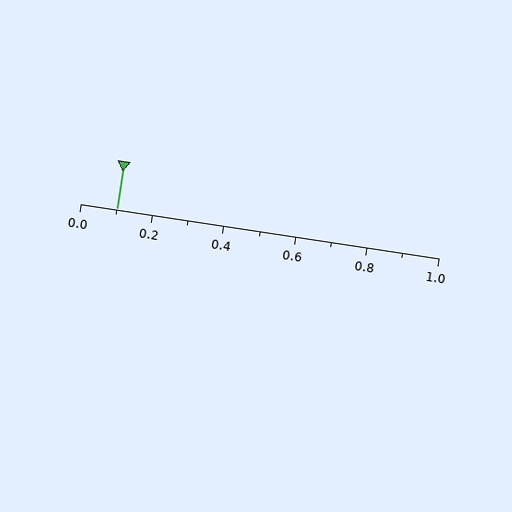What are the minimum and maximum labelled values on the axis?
The axis runs from 0.0 to 1.0.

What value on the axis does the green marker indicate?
The marker indicates approximately 0.1.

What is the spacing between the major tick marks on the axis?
The major ticks are spaced 0.2 apart.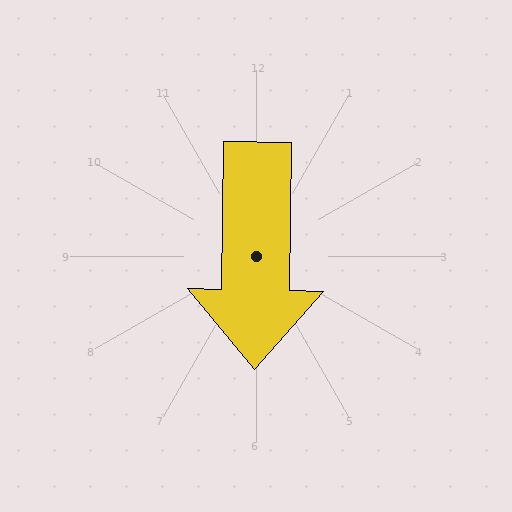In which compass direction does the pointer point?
South.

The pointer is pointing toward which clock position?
Roughly 6 o'clock.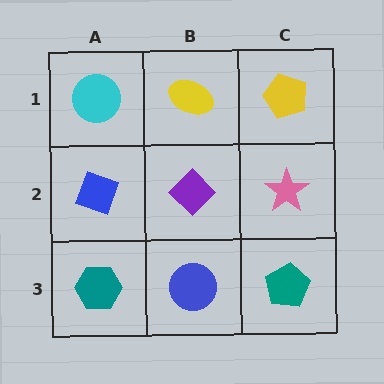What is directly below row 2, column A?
A teal hexagon.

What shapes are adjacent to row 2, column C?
A yellow pentagon (row 1, column C), a teal pentagon (row 3, column C), a purple diamond (row 2, column B).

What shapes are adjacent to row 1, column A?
A blue diamond (row 2, column A), a yellow ellipse (row 1, column B).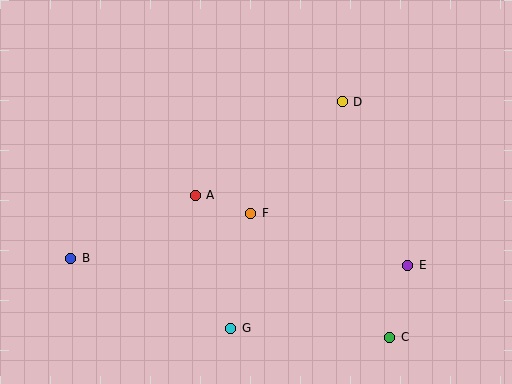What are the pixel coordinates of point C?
Point C is at (390, 337).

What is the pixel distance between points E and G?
The distance between E and G is 188 pixels.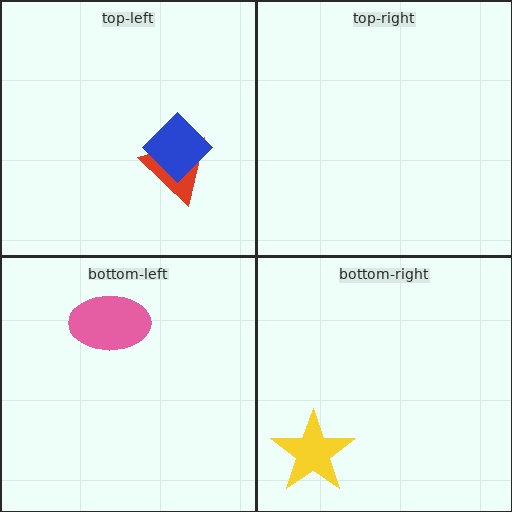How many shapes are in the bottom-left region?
1.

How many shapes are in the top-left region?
2.